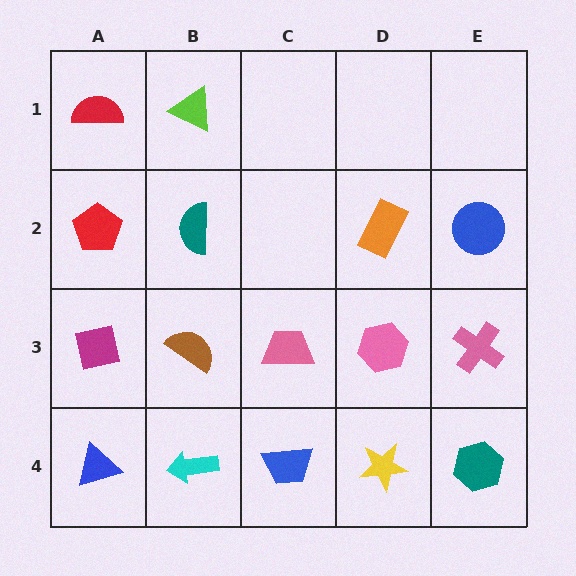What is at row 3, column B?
A brown semicircle.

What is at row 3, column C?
A pink trapezoid.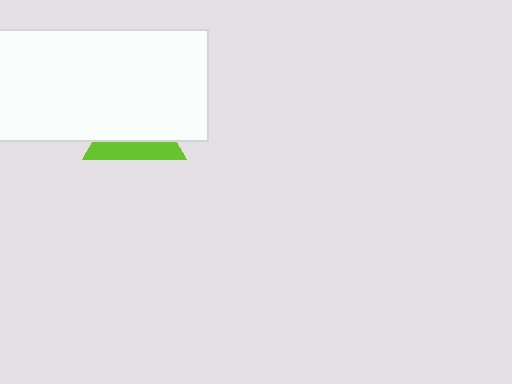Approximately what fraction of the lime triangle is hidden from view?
Roughly 64% of the lime triangle is hidden behind the white rectangle.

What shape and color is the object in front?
The object in front is a white rectangle.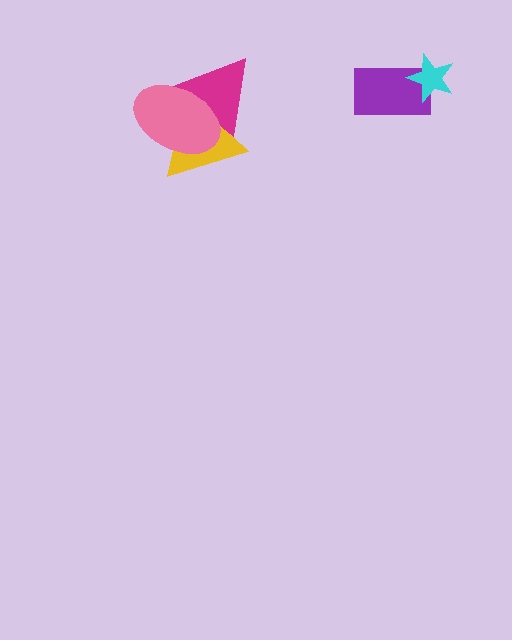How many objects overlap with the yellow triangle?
2 objects overlap with the yellow triangle.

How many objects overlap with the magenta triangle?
2 objects overlap with the magenta triangle.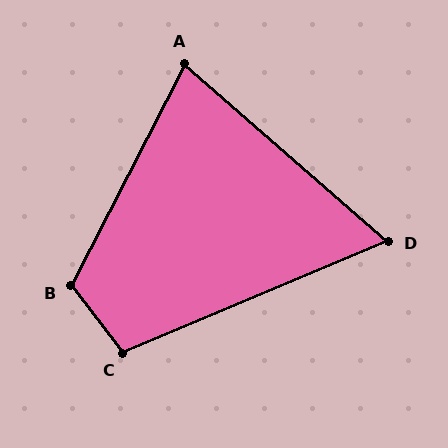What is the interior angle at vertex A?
Approximately 76 degrees (acute).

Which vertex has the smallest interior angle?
D, at approximately 64 degrees.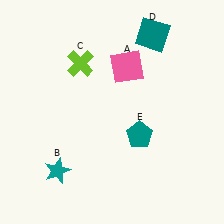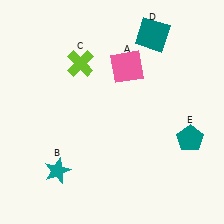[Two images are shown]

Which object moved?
The teal pentagon (E) moved right.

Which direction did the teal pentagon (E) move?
The teal pentagon (E) moved right.